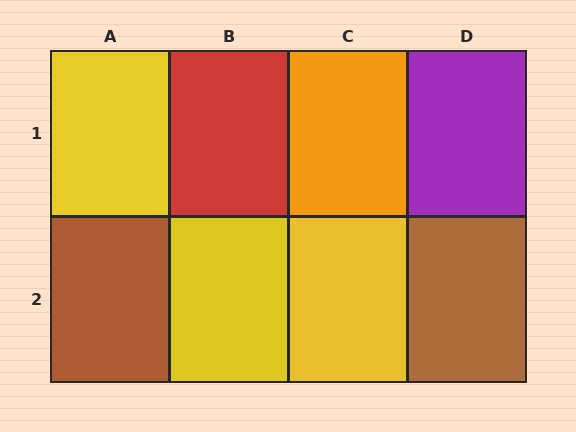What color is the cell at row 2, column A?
Brown.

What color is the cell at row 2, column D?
Brown.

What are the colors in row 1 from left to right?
Yellow, red, orange, purple.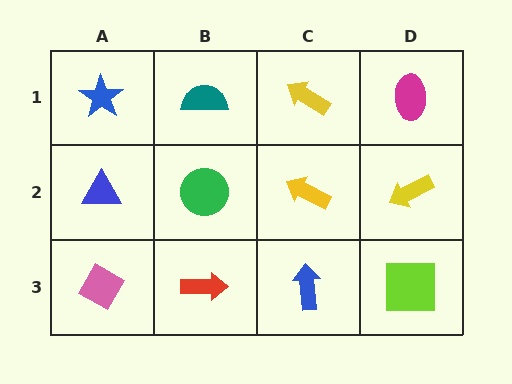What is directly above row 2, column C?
A yellow arrow.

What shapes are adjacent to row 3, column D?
A yellow arrow (row 2, column D), a blue arrow (row 3, column C).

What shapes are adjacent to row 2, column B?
A teal semicircle (row 1, column B), a red arrow (row 3, column B), a blue triangle (row 2, column A), a yellow arrow (row 2, column C).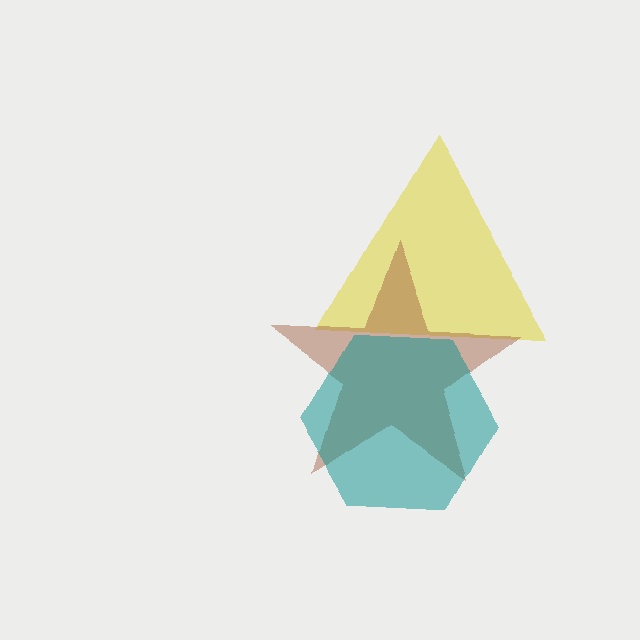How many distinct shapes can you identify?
There are 3 distinct shapes: a yellow triangle, a brown star, a teal hexagon.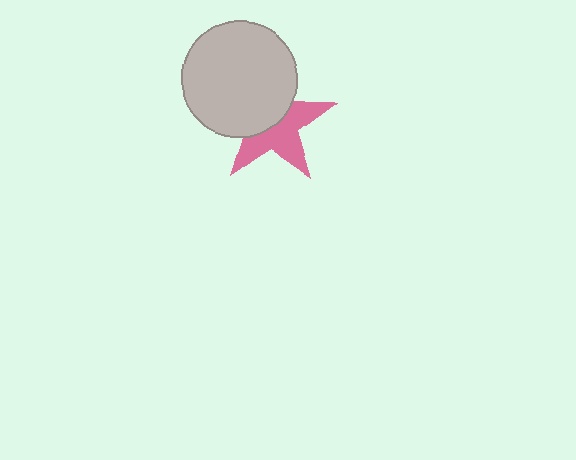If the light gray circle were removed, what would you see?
You would see the complete pink star.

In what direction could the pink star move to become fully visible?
The pink star could move toward the lower-right. That would shift it out from behind the light gray circle entirely.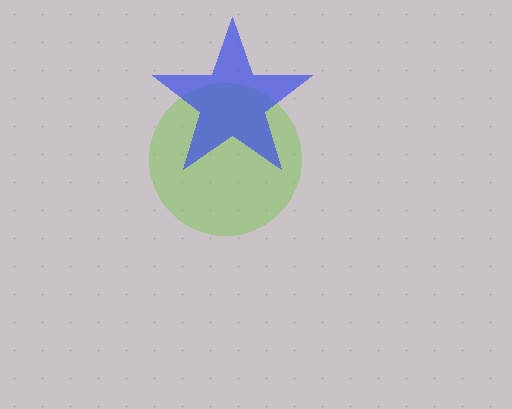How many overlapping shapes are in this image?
There are 2 overlapping shapes in the image.